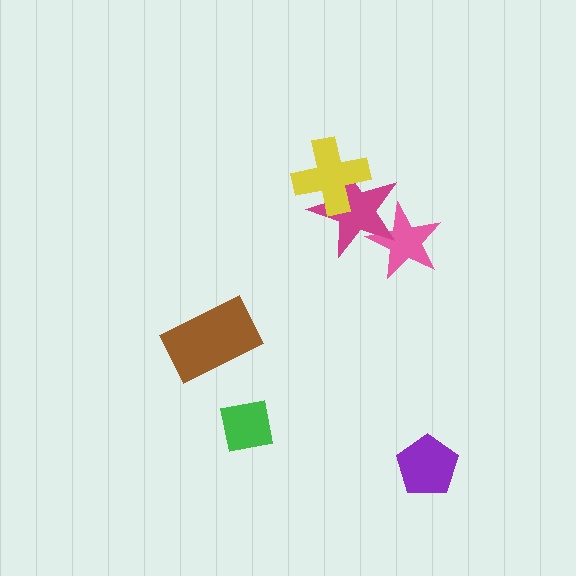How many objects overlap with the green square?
0 objects overlap with the green square.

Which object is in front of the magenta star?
The yellow cross is in front of the magenta star.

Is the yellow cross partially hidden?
No, no other shape covers it.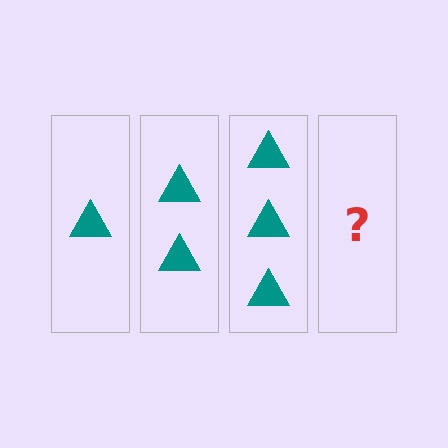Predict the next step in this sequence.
The next step is 4 triangles.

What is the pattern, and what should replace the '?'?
The pattern is that each step adds one more triangle. The '?' should be 4 triangles.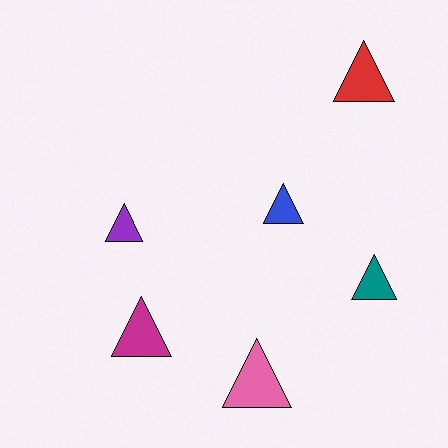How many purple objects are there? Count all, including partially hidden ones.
There is 1 purple object.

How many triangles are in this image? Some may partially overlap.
There are 6 triangles.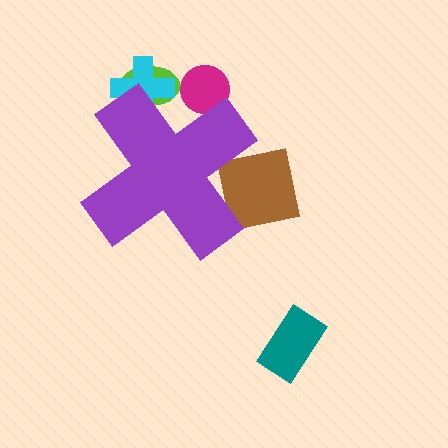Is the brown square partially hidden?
Yes, the brown square is partially hidden behind the purple cross.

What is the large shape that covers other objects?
A purple cross.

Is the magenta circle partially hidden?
Yes, the magenta circle is partially hidden behind the purple cross.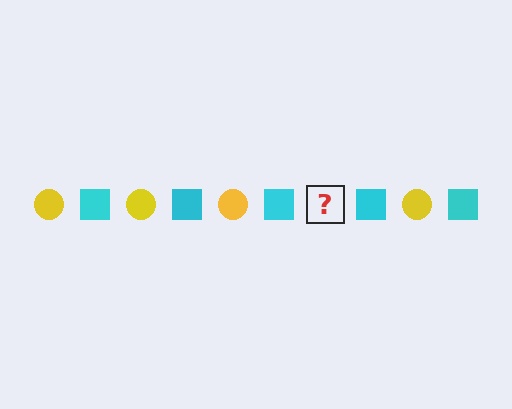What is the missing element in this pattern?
The missing element is a yellow circle.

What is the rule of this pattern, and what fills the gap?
The rule is that the pattern alternates between yellow circle and cyan square. The gap should be filled with a yellow circle.